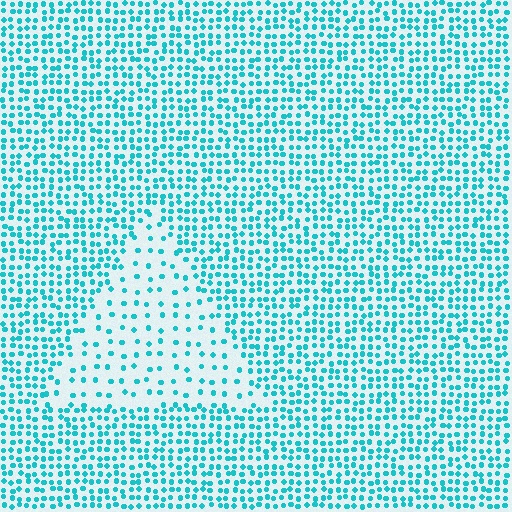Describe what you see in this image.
The image contains small cyan elements arranged at two different densities. A triangle-shaped region is visible where the elements are less densely packed than the surrounding area.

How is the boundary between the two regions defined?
The boundary is defined by a change in element density (approximately 2.6x ratio). All elements are the same color, size, and shape.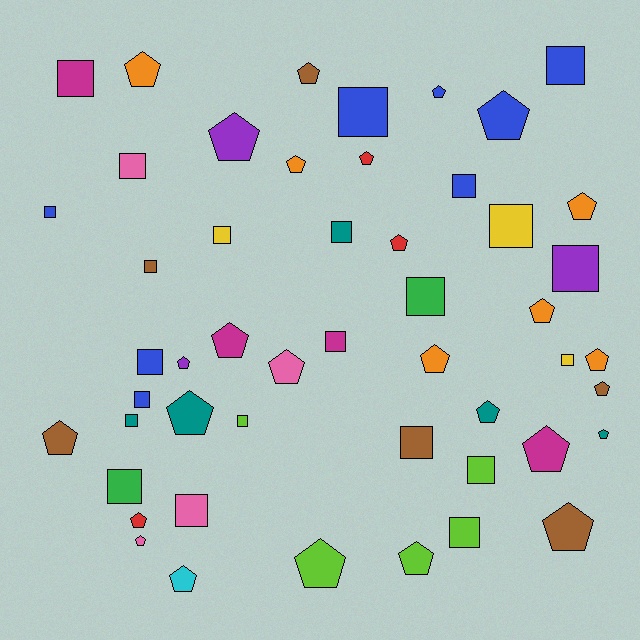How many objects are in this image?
There are 50 objects.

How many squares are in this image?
There are 23 squares.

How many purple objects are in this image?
There are 3 purple objects.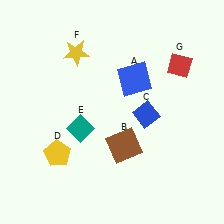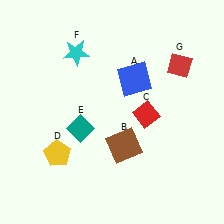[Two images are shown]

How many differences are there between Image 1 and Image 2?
There are 2 differences between the two images.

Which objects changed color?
C changed from blue to red. F changed from yellow to cyan.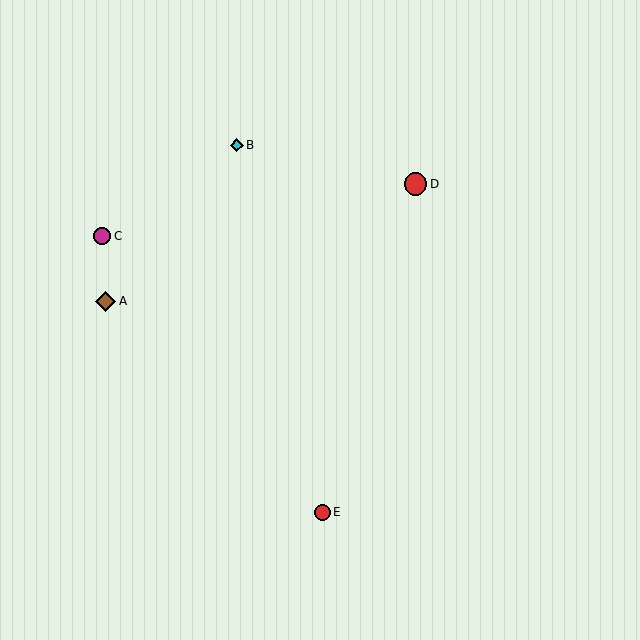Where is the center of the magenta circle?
The center of the magenta circle is at (102, 236).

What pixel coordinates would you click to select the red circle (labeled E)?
Click at (322, 512) to select the red circle E.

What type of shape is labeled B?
Shape B is a cyan diamond.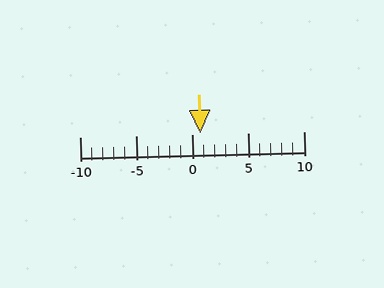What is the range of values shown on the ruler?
The ruler shows values from -10 to 10.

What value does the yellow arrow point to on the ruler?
The yellow arrow points to approximately 1.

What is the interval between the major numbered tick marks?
The major tick marks are spaced 5 units apart.